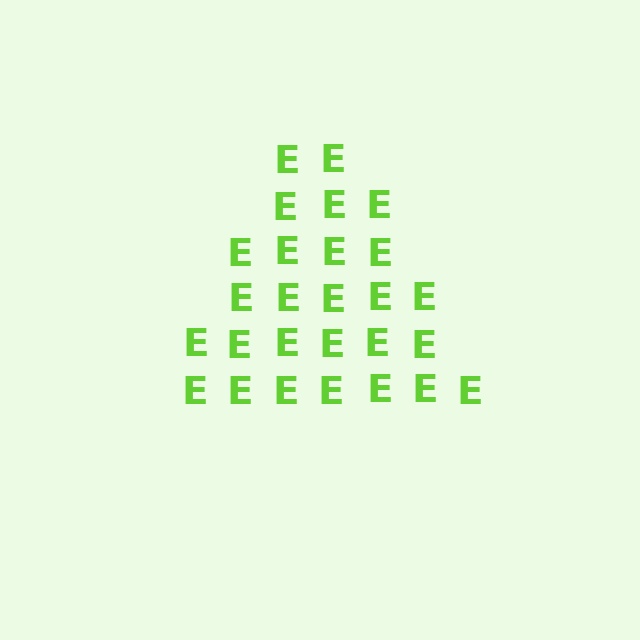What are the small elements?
The small elements are letter E's.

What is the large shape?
The large shape is a triangle.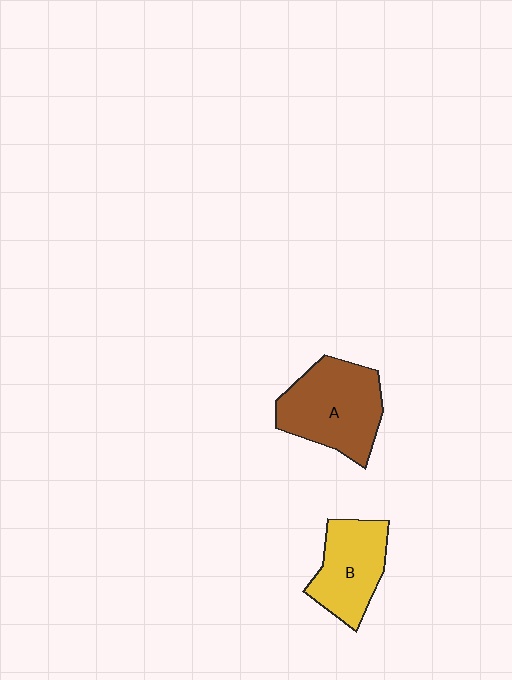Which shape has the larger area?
Shape A (brown).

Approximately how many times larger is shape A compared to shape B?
Approximately 1.3 times.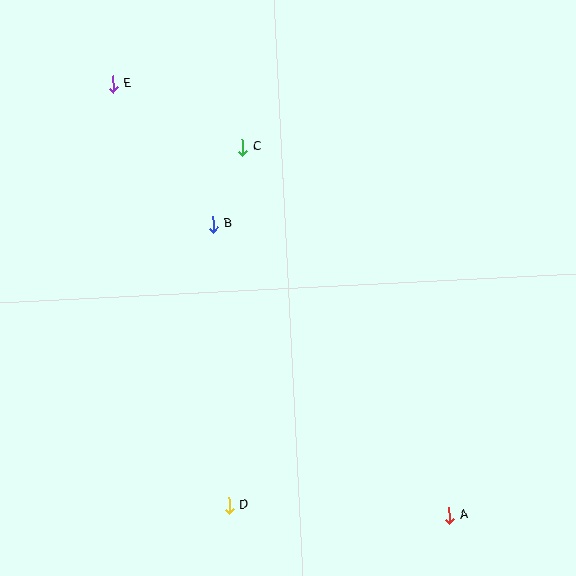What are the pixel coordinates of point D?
Point D is at (229, 506).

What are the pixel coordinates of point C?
Point C is at (243, 147).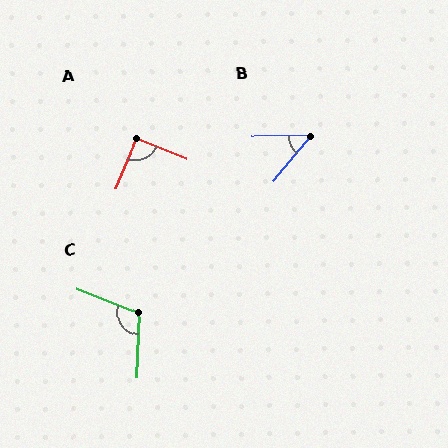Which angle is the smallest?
B, at approximately 51 degrees.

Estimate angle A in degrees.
Approximately 91 degrees.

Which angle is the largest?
C, at approximately 110 degrees.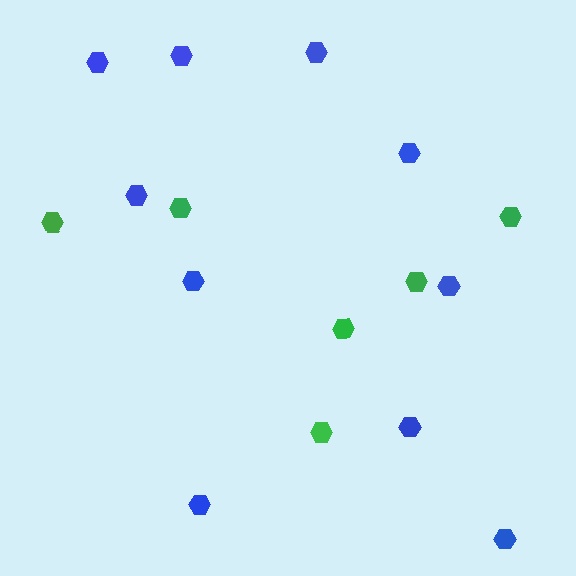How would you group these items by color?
There are 2 groups: one group of blue hexagons (10) and one group of green hexagons (6).